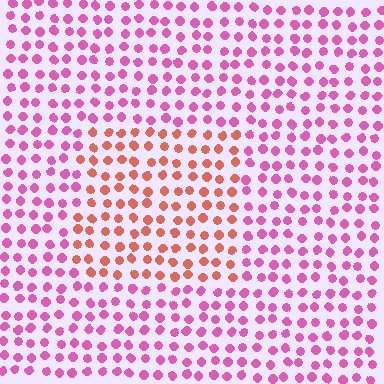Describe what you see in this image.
The image is filled with small pink elements in a uniform arrangement. A rectangle-shaped region is visible where the elements are tinted to a slightly different hue, forming a subtle color boundary.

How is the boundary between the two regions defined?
The boundary is defined purely by a slight shift in hue (about 48 degrees). Spacing, size, and orientation are identical on both sides.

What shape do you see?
I see a rectangle.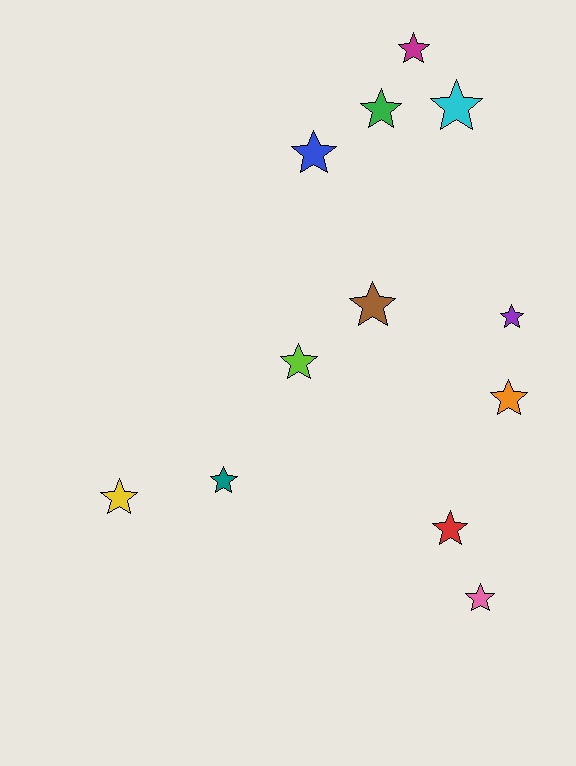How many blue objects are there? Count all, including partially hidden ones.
There is 1 blue object.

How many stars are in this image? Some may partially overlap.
There are 12 stars.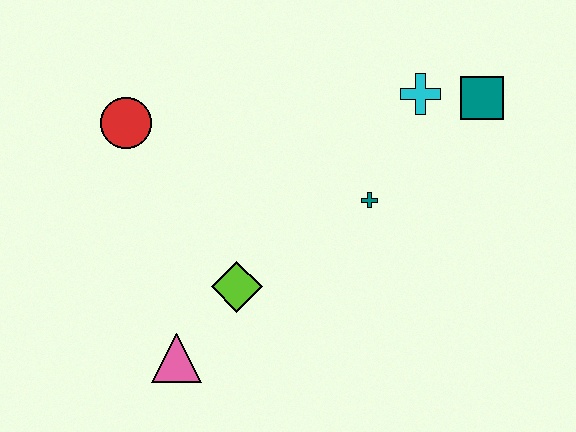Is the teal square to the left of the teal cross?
No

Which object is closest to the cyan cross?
The teal square is closest to the cyan cross.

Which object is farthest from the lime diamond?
The teal square is farthest from the lime diamond.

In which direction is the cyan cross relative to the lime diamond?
The cyan cross is above the lime diamond.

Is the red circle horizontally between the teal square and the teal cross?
No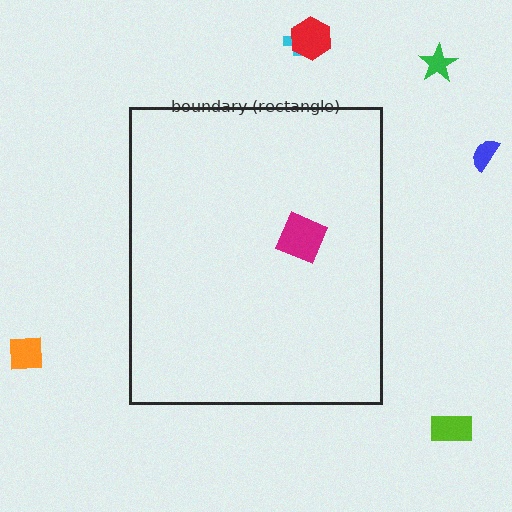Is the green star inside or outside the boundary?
Outside.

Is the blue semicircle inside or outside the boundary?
Outside.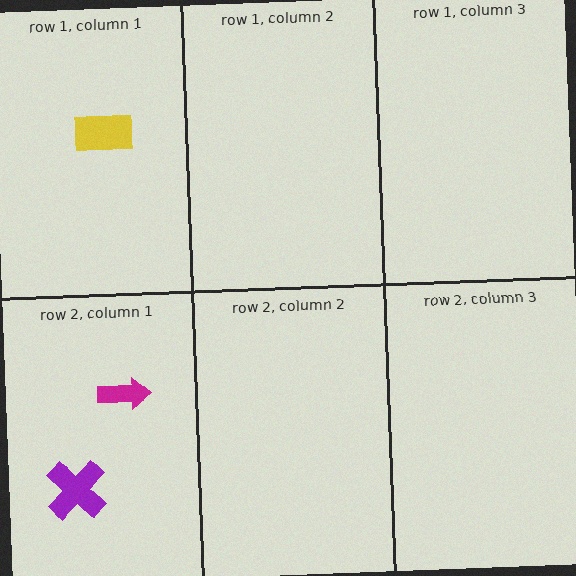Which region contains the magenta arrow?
The row 2, column 1 region.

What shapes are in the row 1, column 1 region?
The yellow rectangle.